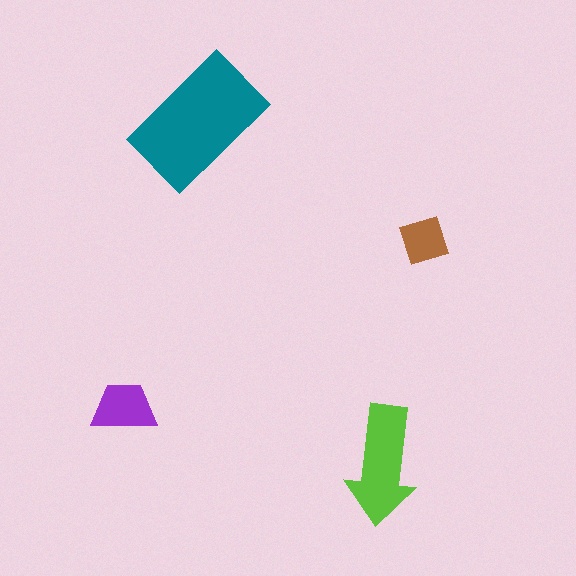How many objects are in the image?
There are 4 objects in the image.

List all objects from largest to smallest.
The teal rectangle, the lime arrow, the purple trapezoid, the brown square.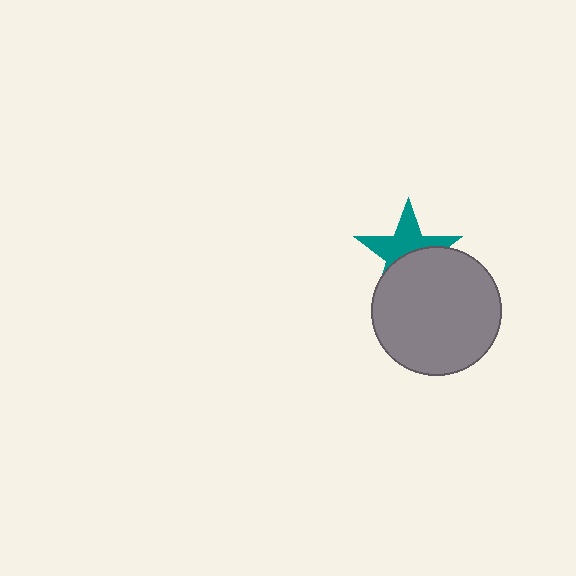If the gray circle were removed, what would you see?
You would see the complete teal star.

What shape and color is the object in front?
The object in front is a gray circle.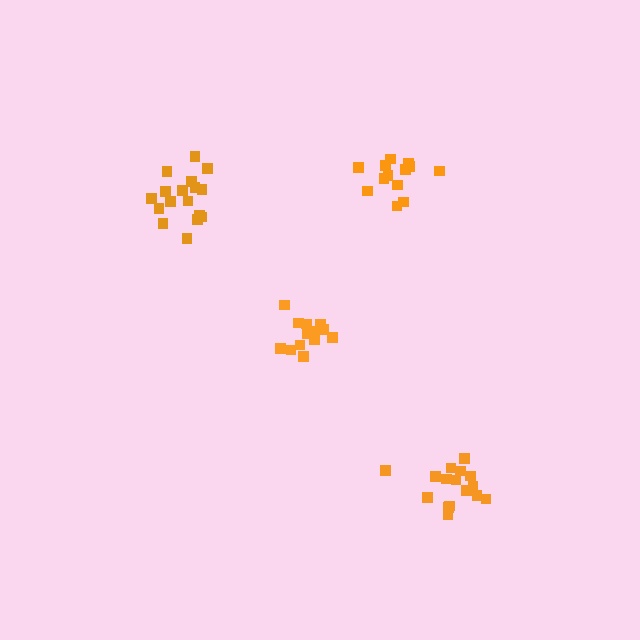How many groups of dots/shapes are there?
There are 4 groups.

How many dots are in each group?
Group 1: 13 dots, Group 2: 17 dots, Group 3: 13 dots, Group 4: 16 dots (59 total).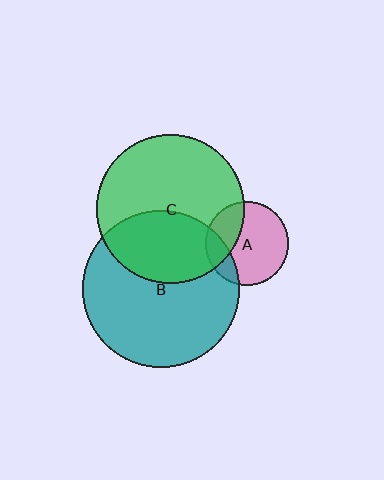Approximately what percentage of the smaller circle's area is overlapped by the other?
Approximately 30%.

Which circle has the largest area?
Circle B (teal).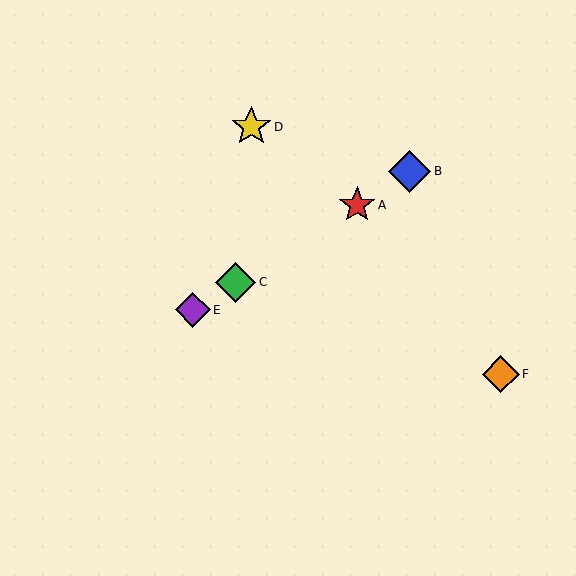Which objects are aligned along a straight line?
Objects A, B, C, E are aligned along a straight line.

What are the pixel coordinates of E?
Object E is at (193, 310).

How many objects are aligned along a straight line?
4 objects (A, B, C, E) are aligned along a straight line.